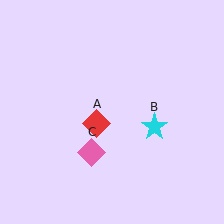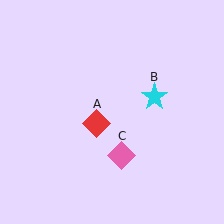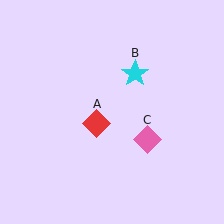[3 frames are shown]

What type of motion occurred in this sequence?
The cyan star (object B), pink diamond (object C) rotated counterclockwise around the center of the scene.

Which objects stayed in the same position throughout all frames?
Red diamond (object A) remained stationary.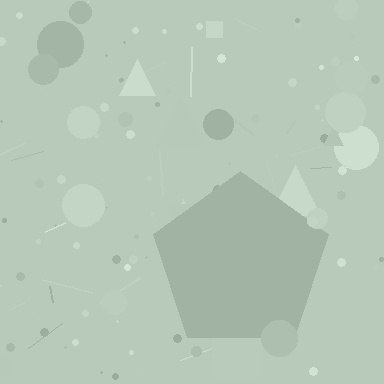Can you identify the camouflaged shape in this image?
The camouflaged shape is a pentagon.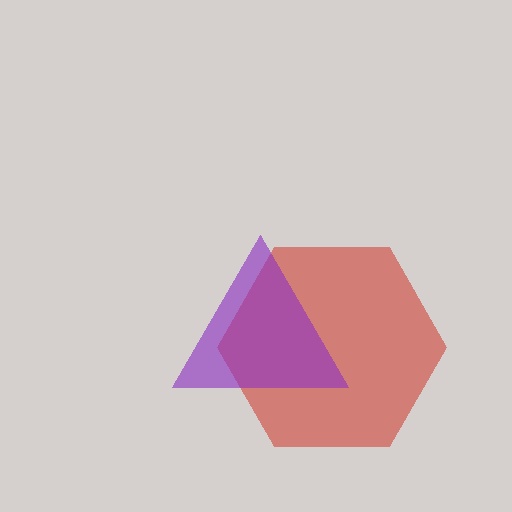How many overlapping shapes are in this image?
There are 2 overlapping shapes in the image.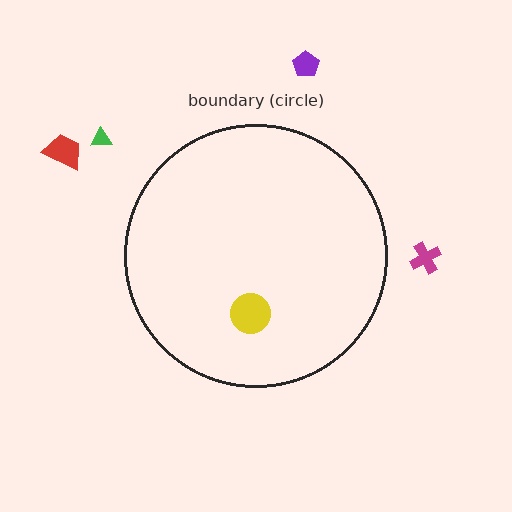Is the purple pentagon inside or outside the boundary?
Outside.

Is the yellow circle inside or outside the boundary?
Inside.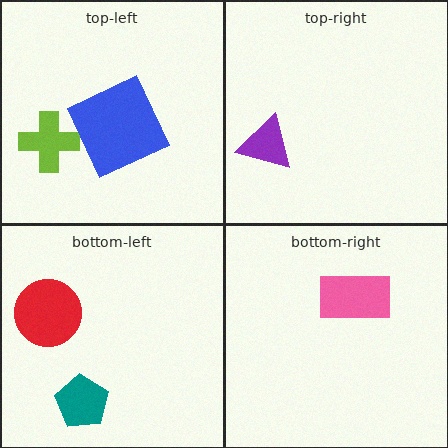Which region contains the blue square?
The top-left region.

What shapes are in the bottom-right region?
The pink rectangle.